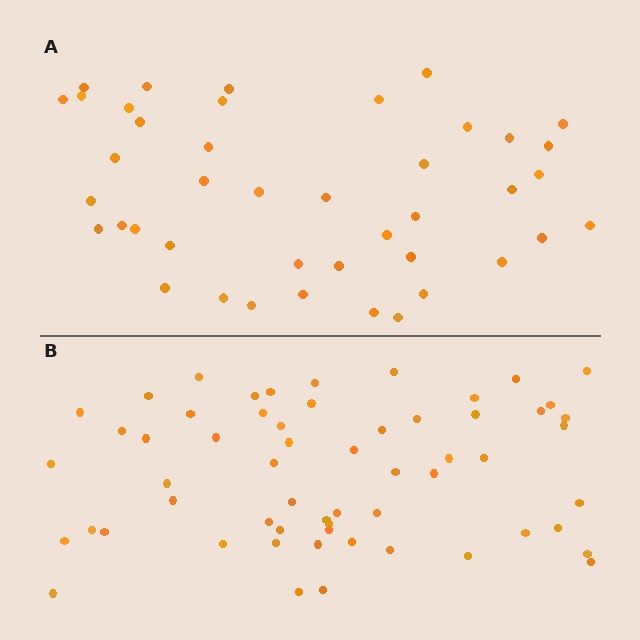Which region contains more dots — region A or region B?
Region B (the bottom region) has more dots.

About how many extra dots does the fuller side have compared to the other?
Region B has approximately 15 more dots than region A.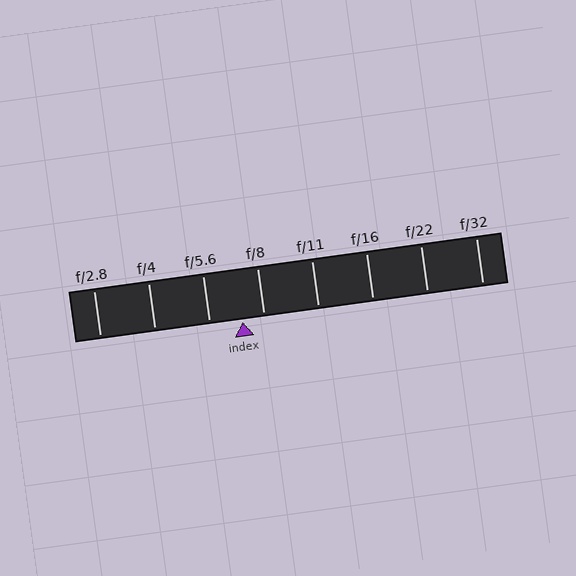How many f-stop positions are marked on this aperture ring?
There are 8 f-stop positions marked.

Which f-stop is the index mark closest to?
The index mark is closest to f/8.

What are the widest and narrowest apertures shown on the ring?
The widest aperture shown is f/2.8 and the narrowest is f/32.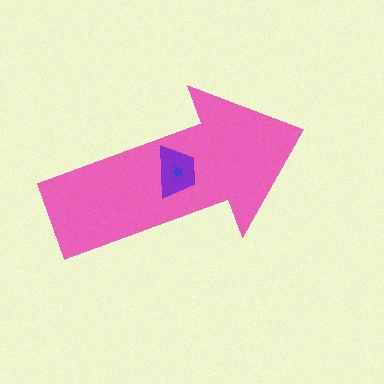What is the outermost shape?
The pink arrow.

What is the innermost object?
The blue star.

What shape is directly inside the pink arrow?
The purple trapezoid.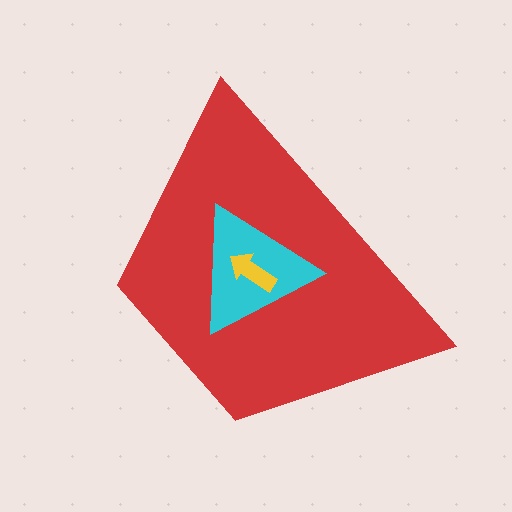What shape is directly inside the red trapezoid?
The cyan triangle.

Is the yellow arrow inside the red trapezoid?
Yes.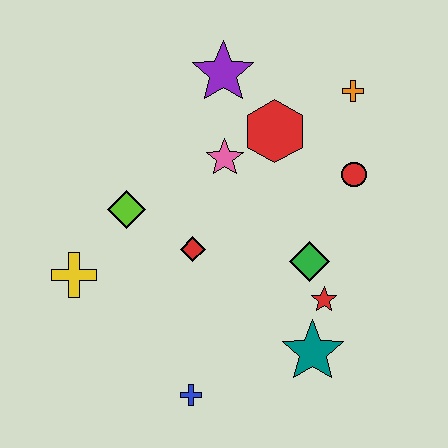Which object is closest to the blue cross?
The teal star is closest to the blue cross.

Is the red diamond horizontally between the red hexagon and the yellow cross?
Yes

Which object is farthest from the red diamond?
The orange cross is farthest from the red diamond.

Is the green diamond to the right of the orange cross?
No